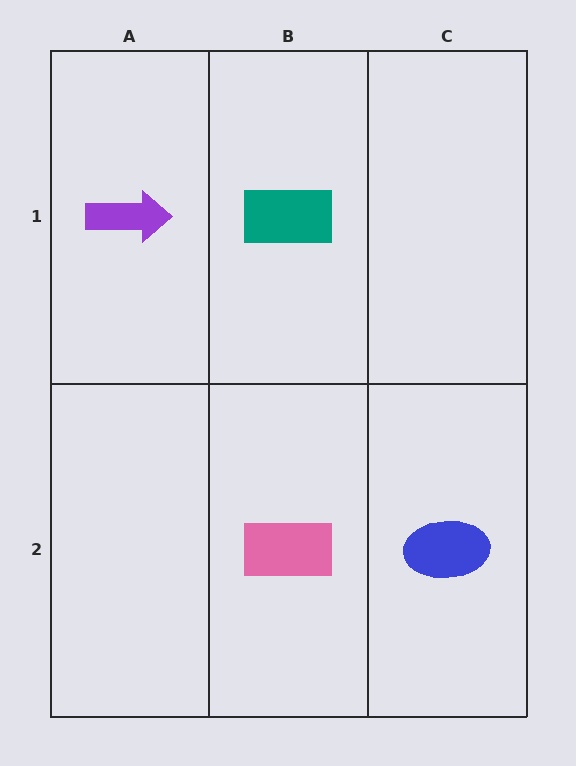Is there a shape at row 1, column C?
No, that cell is empty.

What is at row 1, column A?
A purple arrow.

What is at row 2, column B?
A pink rectangle.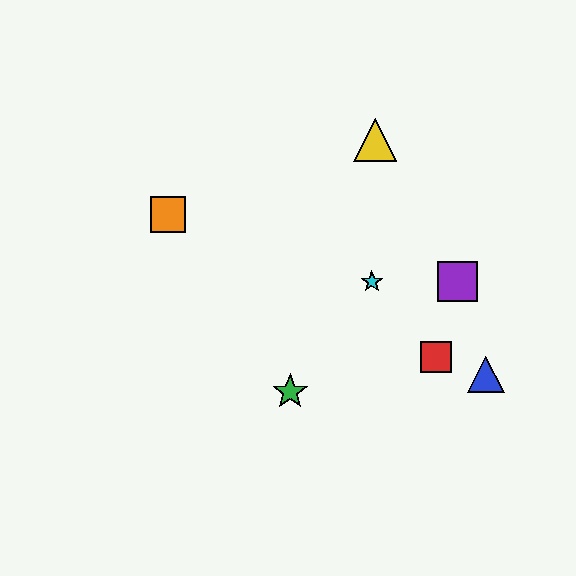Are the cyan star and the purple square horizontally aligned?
Yes, both are at y≈282.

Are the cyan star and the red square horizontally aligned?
No, the cyan star is at y≈282 and the red square is at y≈357.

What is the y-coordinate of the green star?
The green star is at y≈392.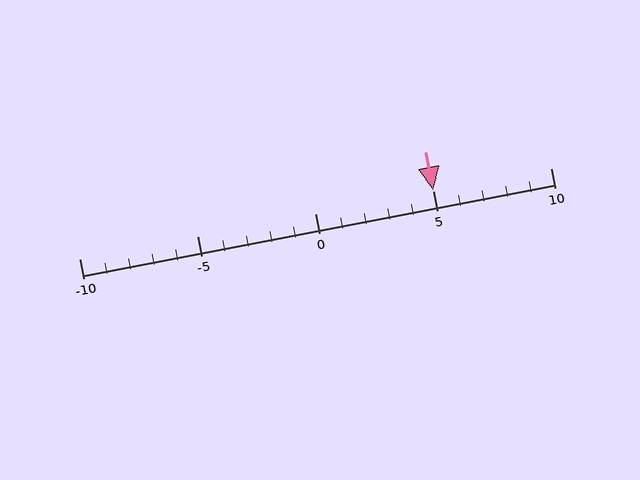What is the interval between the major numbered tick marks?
The major tick marks are spaced 5 units apart.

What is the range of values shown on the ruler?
The ruler shows values from -10 to 10.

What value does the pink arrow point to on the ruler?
The pink arrow points to approximately 5.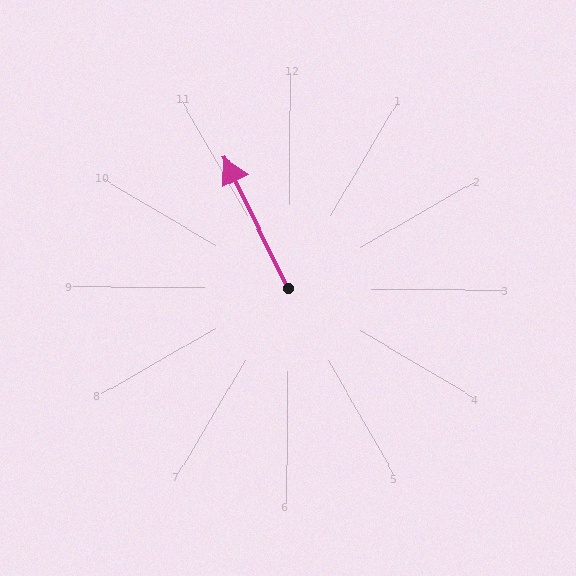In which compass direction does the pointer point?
Northwest.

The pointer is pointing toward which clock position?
Roughly 11 o'clock.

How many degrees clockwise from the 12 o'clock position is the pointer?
Approximately 333 degrees.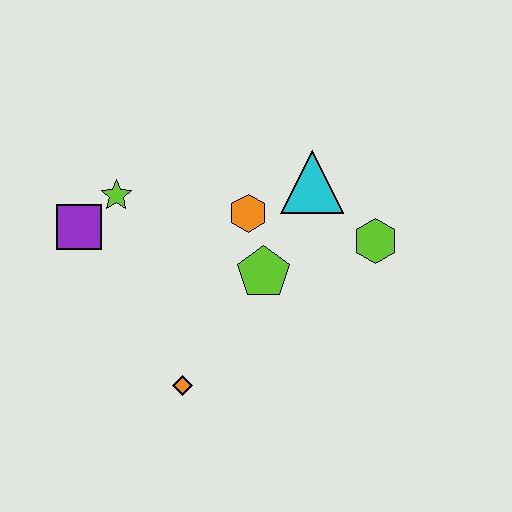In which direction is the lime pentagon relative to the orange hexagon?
The lime pentagon is below the orange hexagon.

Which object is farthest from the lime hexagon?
The purple square is farthest from the lime hexagon.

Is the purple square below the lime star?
Yes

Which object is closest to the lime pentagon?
The orange hexagon is closest to the lime pentagon.